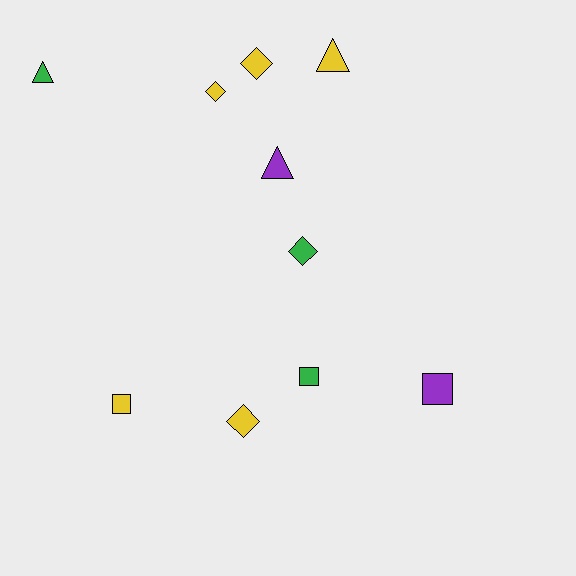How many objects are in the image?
There are 10 objects.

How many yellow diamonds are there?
There are 3 yellow diamonds.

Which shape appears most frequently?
Diamond, with 4 objects.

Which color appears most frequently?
Yellow, with 5 objects.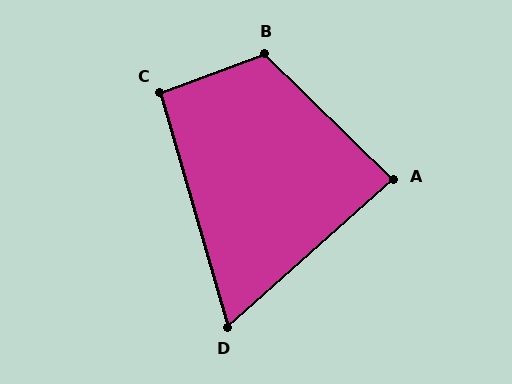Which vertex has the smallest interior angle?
D, at approximately 64 degrees.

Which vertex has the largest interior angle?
B, at approximately 116 degrees.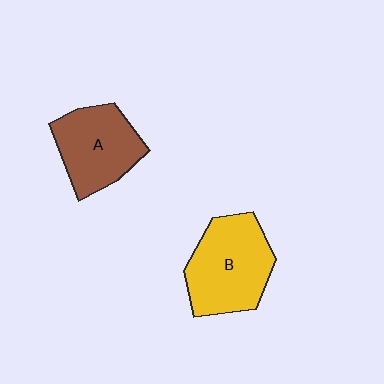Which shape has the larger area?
Shape B (yellow).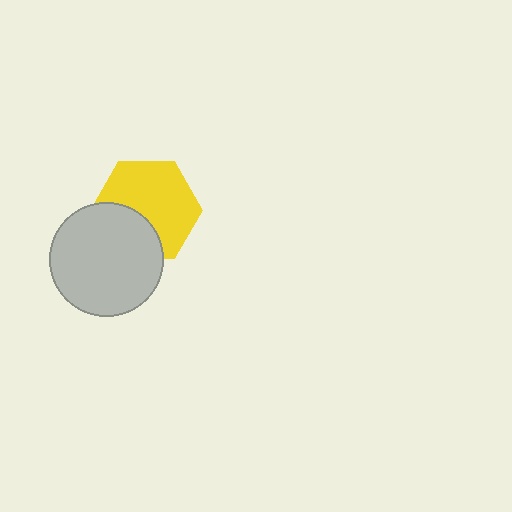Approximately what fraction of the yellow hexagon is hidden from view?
Roughly 34% of the yellow hexagon is hidden behind the light gray circle.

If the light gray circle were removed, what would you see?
You would see the complete yellow hexagon.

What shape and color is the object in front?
The object in front is a light gray circle.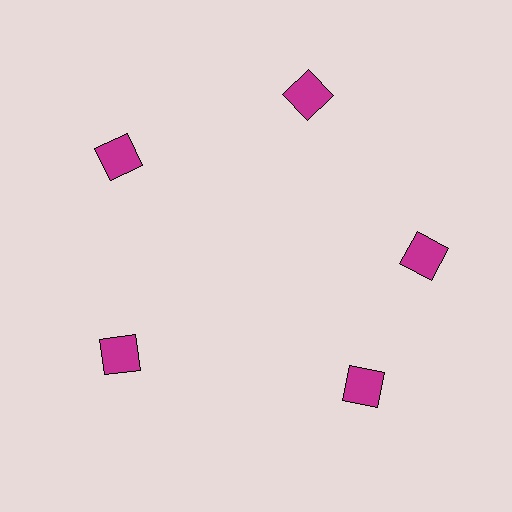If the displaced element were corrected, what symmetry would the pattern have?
It would have 5-fold rotational symmetry — the pattern would map onto itself every 72 degrees.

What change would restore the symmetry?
The symmetry would be restored by rotating it back into even spacing with its neighbors so that all 5 squares sit at equal angles and equal distance from the center.